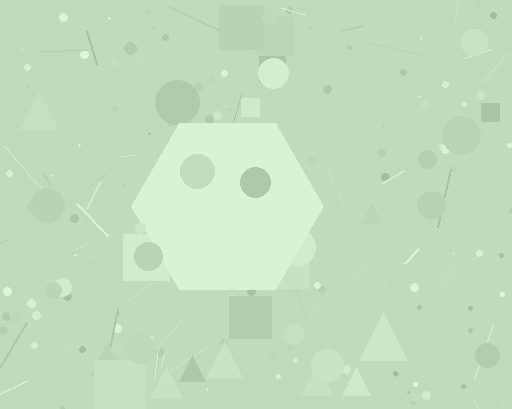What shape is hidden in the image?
A hexagon is hidden in the image.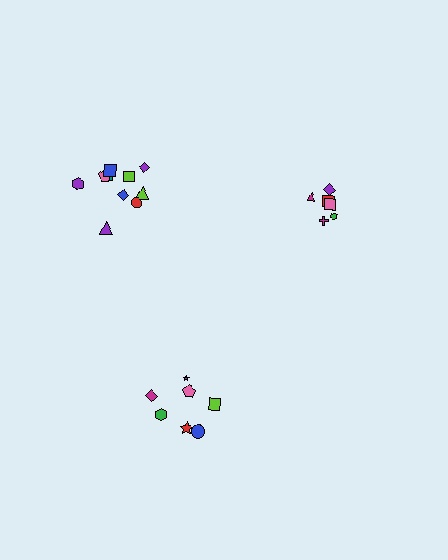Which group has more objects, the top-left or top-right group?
The top-left group.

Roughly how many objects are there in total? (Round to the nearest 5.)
Roughly 25 objects in total.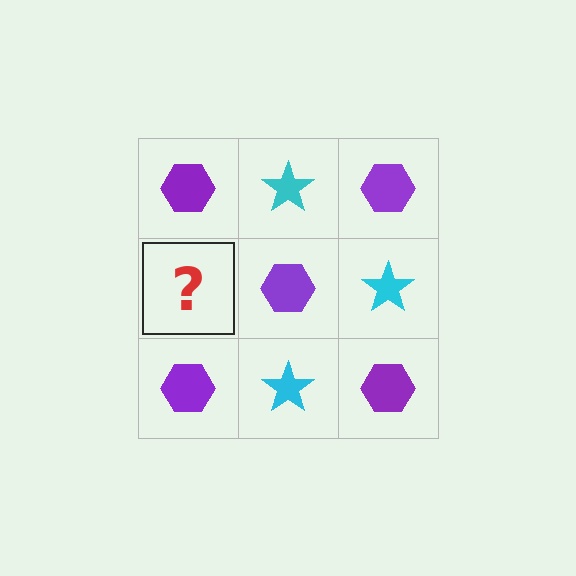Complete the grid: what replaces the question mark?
The question mark should be replaced with a cyan star.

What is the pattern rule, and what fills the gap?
The rule is that it alternates purple hexagon and cyan star in a checkerboard pattern. The gap should be filled with a cyan star.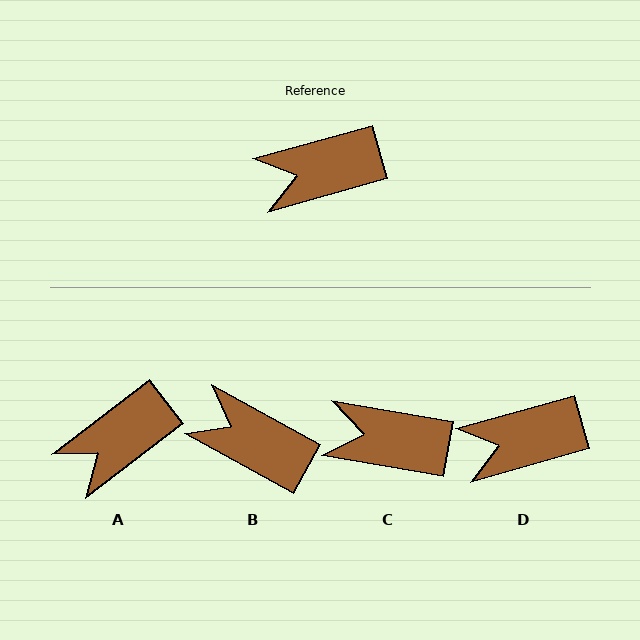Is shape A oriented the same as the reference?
No, it is off by about 22 degrees.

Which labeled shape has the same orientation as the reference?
D.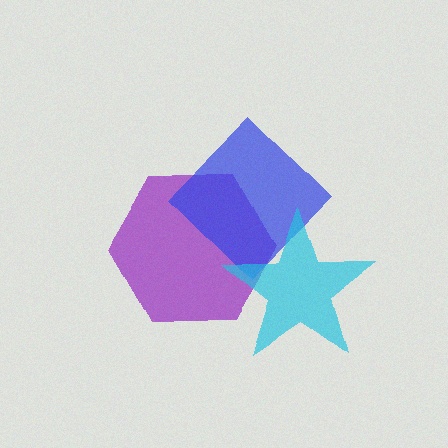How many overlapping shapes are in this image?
There are 3 overlapping shapes in the image.